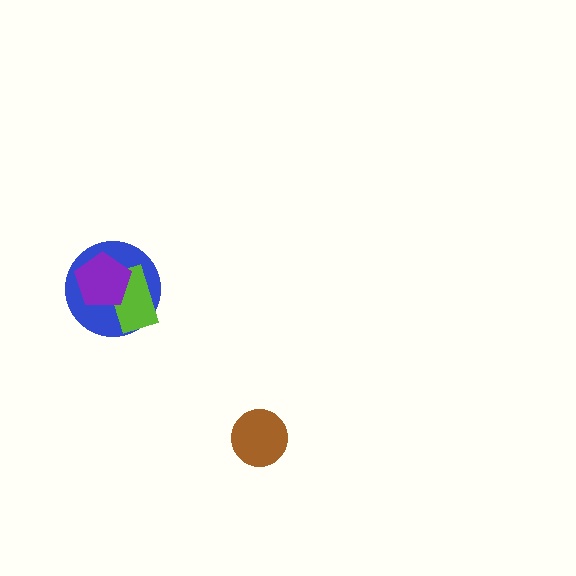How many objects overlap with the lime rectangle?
2 objects overlap with the lime rectangle.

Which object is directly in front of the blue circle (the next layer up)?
The lime rectangle is directly in front of the blue circle.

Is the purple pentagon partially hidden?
No, no other shape covers it.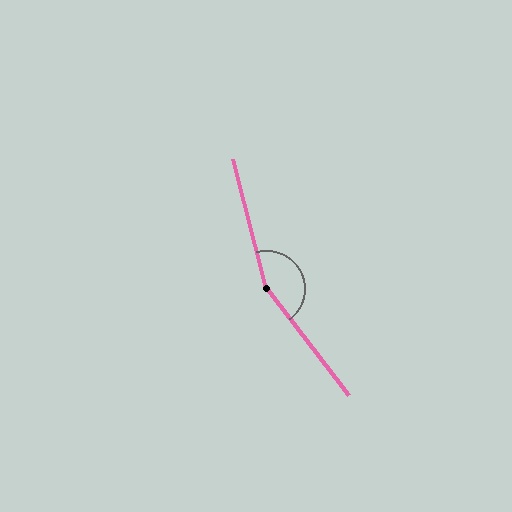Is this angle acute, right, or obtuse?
It is obtuse.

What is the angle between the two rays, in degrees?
Approximately 157 degrees.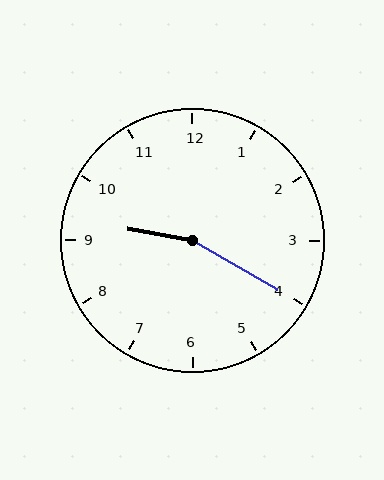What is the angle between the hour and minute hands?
Approximately 160 degrees.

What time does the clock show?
9:20.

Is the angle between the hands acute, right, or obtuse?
It is obtuse.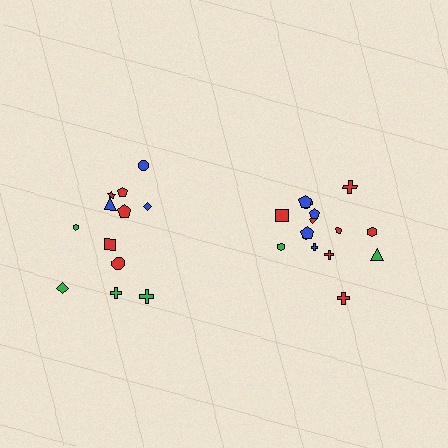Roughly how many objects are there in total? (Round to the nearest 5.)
Roughly 25 objects in total.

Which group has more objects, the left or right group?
The right group.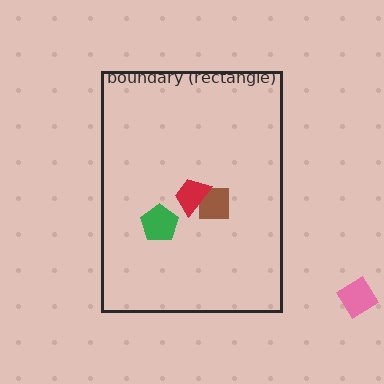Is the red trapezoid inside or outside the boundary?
Inside.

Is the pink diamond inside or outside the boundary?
Outside.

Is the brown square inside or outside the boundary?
Inside.